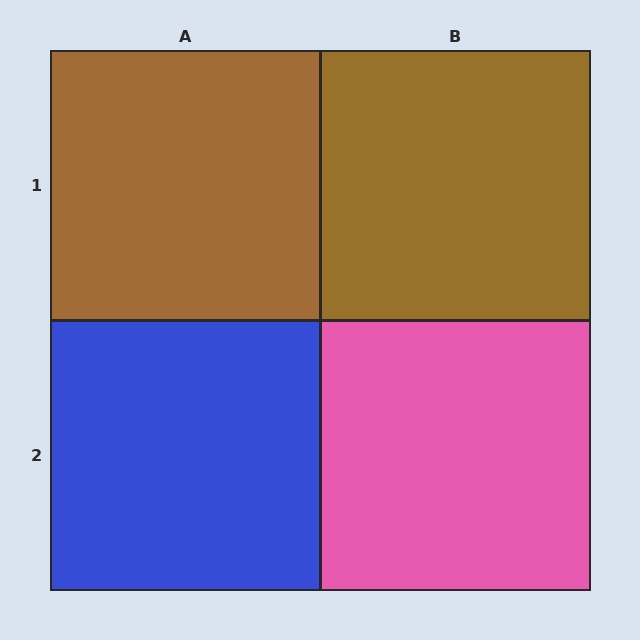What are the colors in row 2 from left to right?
Blue, pink.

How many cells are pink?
1 cell is pink.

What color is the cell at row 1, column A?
Brown.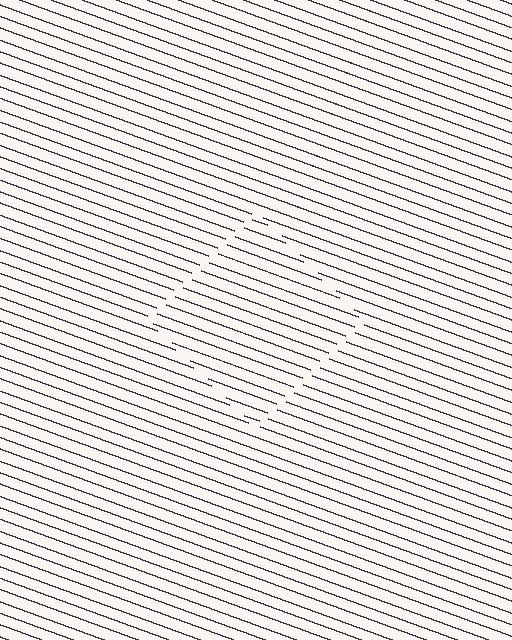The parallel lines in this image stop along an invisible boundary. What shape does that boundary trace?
An illusory square. The interior of the shape contains the same grating, shifted by half a period — the contour is defined by the phase discontinuity where line-ends from the inner and outer gratings abut.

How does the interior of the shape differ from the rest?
The interior of the shape contains the same grating, shifted by half a period — the contour is defined by the phase discontinuity where line-ends from the inner and outer gratings abut.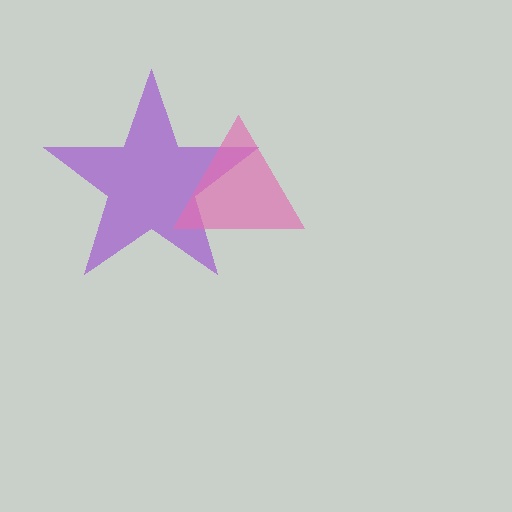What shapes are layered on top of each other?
The layered shapes are: a purple star, a pink triangle.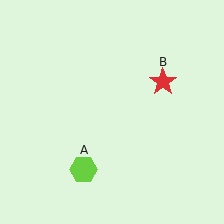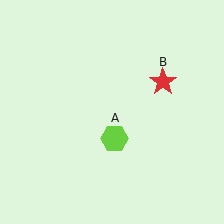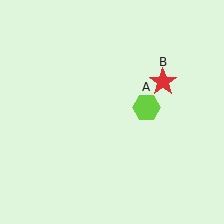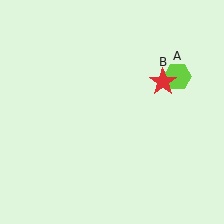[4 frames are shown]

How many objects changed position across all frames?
1 object changed position: lime hexagon (object A).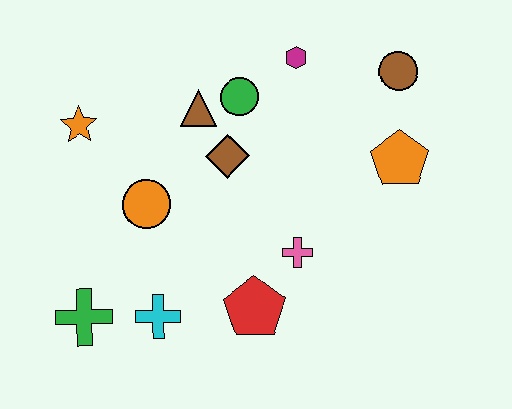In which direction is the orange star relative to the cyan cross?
The orange star is above the cyan cross.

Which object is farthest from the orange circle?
The brown circle is farthest from the orange circle.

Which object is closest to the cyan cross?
The green cross is closest to the cyan cross.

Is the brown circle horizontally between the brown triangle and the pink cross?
No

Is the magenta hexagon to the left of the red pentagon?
No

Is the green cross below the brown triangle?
Yes